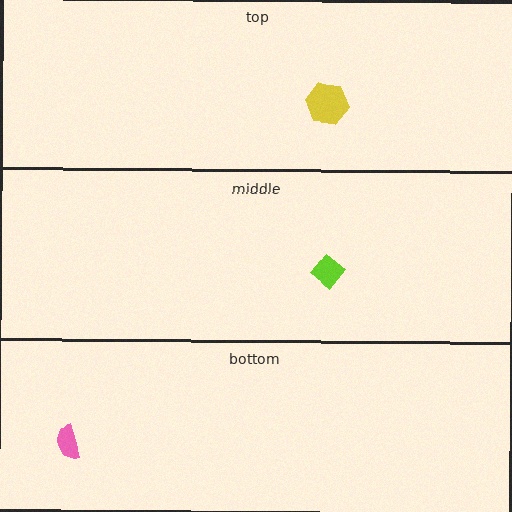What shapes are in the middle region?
The lime diamond.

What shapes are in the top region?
The yellow hexagon.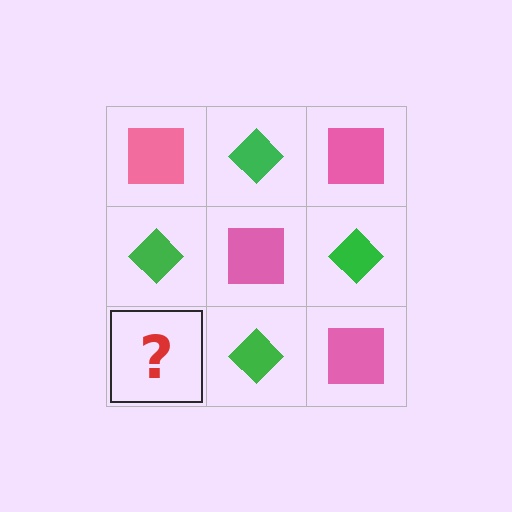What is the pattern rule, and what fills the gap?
The rule is that it alternates pink square and green diamond in a checkerboard pattern. The gap should be filled with a pink square.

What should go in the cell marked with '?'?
The missing cell should contain a pink square.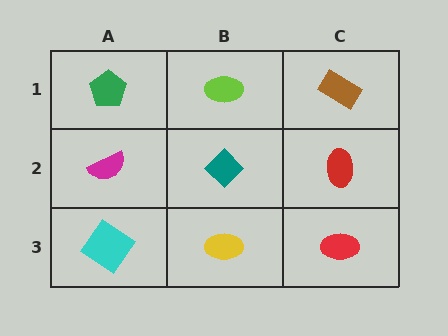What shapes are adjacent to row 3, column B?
A teal diamond (row 2, column B), a cyan diamond (row 3, column A), a red ellipse (row 3, column C).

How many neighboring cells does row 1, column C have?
2.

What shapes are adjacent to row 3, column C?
A red ellipse (row 2, column C), a yellow ellipse (row 3, column B).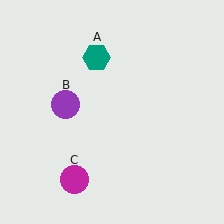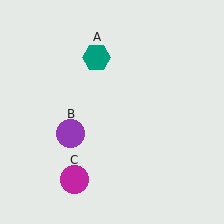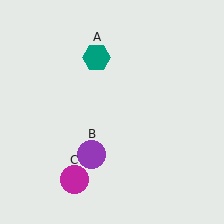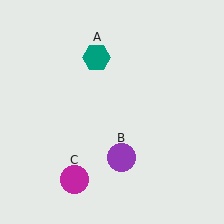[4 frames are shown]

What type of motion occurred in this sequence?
The purple circle (object B) rotated counterclockwise around the center of the scene.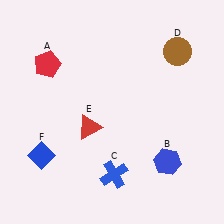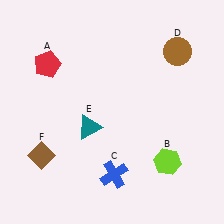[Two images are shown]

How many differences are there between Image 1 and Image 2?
There are 3 differences between the two images.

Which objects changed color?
B changed from blue to lime. E changed from red to teal. F changed from blue to brown.